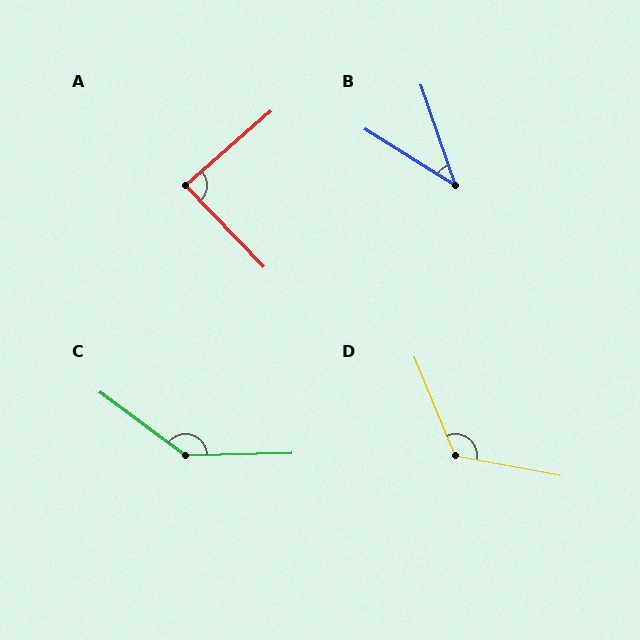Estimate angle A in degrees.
Approximately 87 degrees.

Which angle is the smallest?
B, at approximately 39 degrees.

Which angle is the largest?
C, at approximately 142 degrees.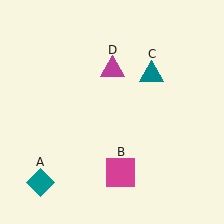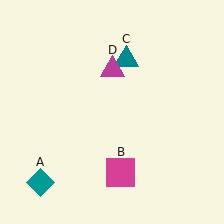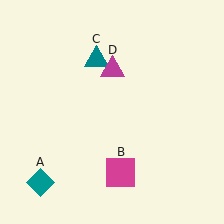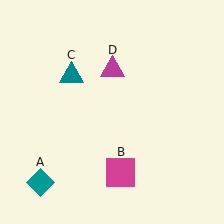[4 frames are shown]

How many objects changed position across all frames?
1 object changed position: teal triangle (object C).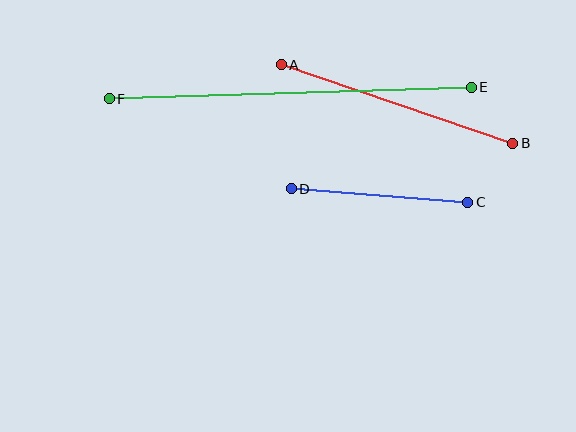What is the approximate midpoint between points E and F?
The midpoint is at approximately (290, 93) pixels.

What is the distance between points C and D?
The distance is approximately 177 pixels.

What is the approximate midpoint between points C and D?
The midpoint is at approximately (379, 195) pixels.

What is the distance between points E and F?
The distance is approximately 362 pixels.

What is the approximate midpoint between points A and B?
The midpoint is at approximately (397, 104) pixels.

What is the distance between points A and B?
The distance is approximately 245 pixels.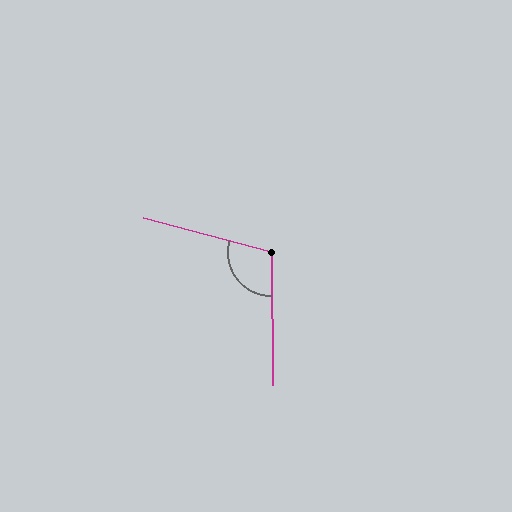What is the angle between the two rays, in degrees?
Approximately 105 degrees.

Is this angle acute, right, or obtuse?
It is obtuse.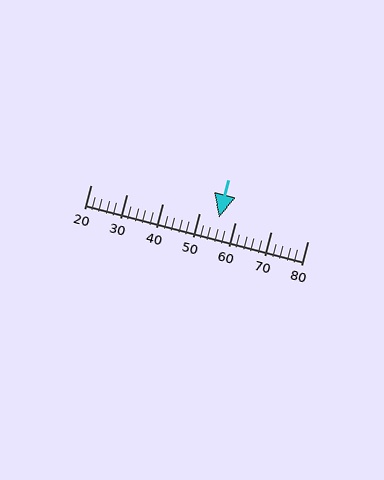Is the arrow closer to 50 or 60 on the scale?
The arrow is closer to 60.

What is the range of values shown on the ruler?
The ruler shows values from 20 to 80.